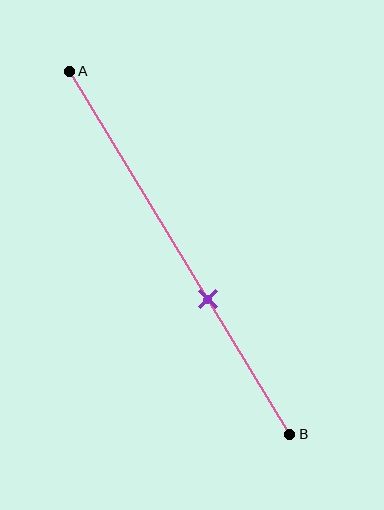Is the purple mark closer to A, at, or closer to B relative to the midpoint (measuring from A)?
The purple mark is closer to point B than the midpoint of segment AB.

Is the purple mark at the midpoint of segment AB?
No, the mark is at about 65% from A, not at the 50% midpoint.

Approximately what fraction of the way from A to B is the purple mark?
The purple mark is approximately 65% of the way from A to B.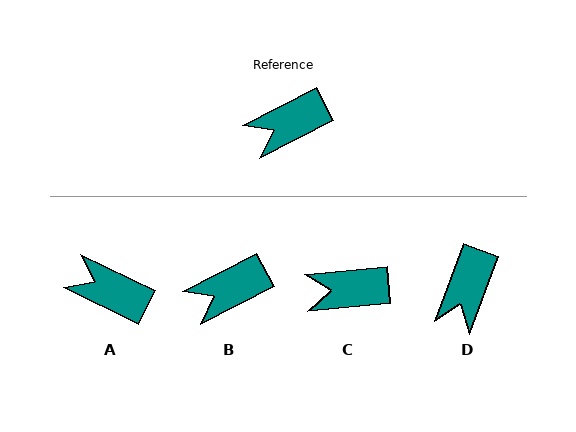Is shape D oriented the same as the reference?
No, it is off by about 42 degrees.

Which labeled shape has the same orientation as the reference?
B.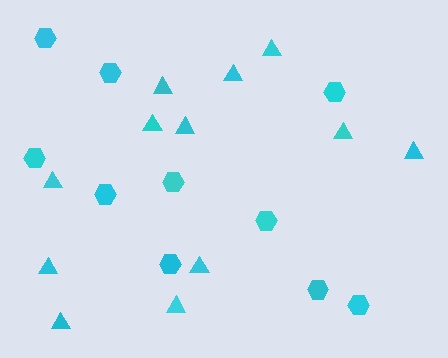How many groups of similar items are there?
There are 2 groups: one group of triangles (12) and one group of hexagons (10).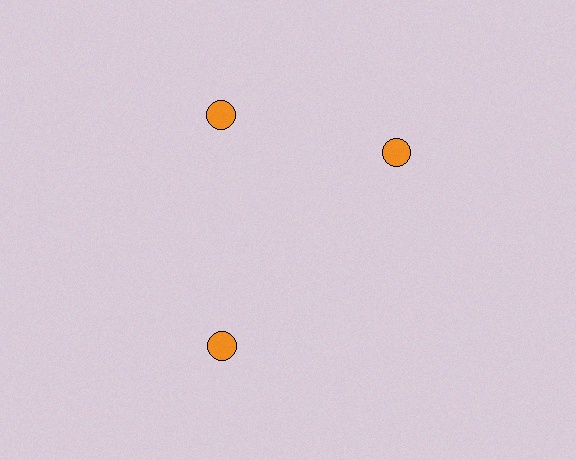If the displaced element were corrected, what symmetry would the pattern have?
It would have 3-fold rotational symmetry — the pattern would map onto itself every 120 degrees.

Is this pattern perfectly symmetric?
No. The 3 orange circles are arranged in a ring, but one element near the 3 o'clock position is rotated out of alignment along the ring, breaking the 3-fold rotational symmetry.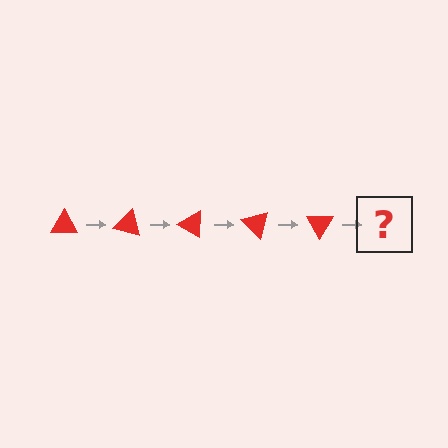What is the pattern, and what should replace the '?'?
The pattern is that the triangle rotates 15 degrees each step. The '?' should be a red triangle rotated 75 degrees.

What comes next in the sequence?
The next element should be a red triangle rotated 75 degrees.